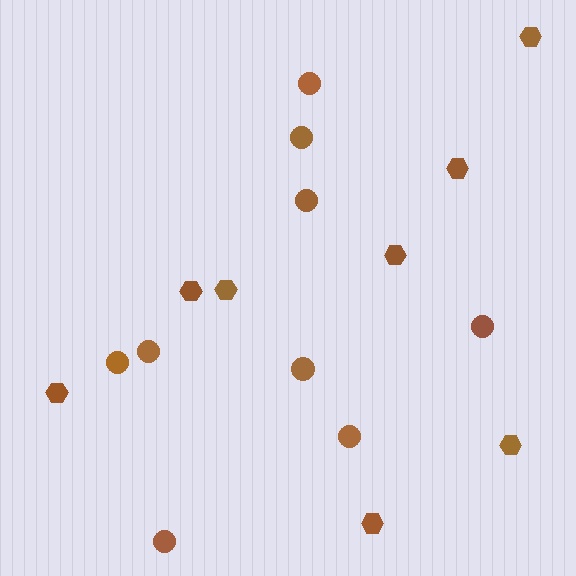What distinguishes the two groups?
There are 2 groups: one group of circles (9) and one group of hexagons (8).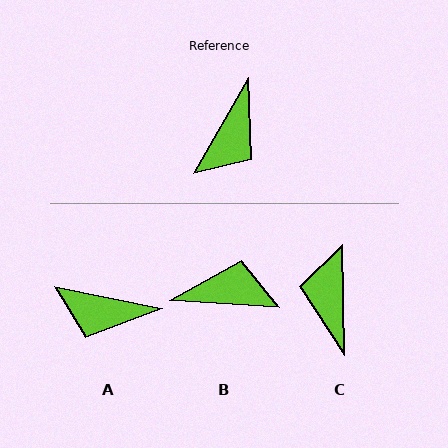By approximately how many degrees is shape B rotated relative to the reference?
Approximately 116 degrees counter-clockwise.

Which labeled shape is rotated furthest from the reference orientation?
C, about 149 degrees away.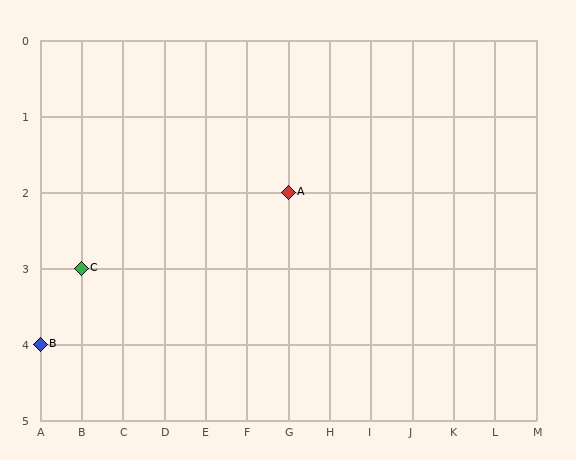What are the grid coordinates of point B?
Point B is at grid coordinates (A, 4).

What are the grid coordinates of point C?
Point C is at grid coordinates (B, 3).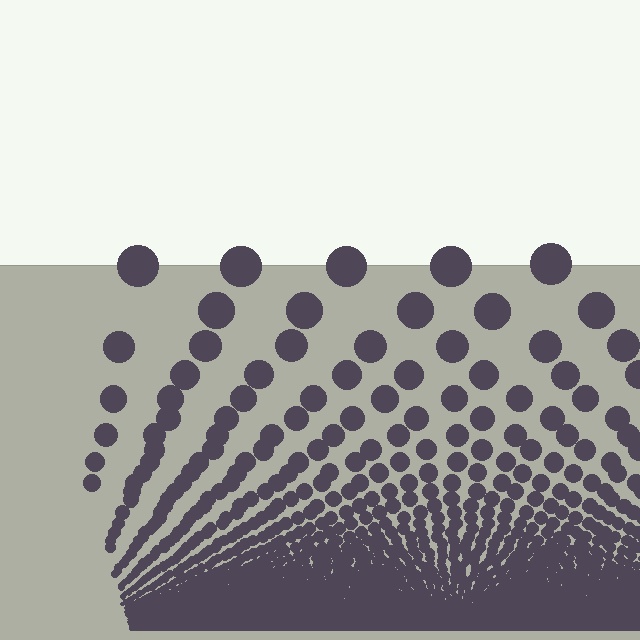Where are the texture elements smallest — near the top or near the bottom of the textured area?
Near the bottom.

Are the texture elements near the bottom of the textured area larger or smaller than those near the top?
Smaller. The gradient is inverted — elements near the bottom are smaller and denser.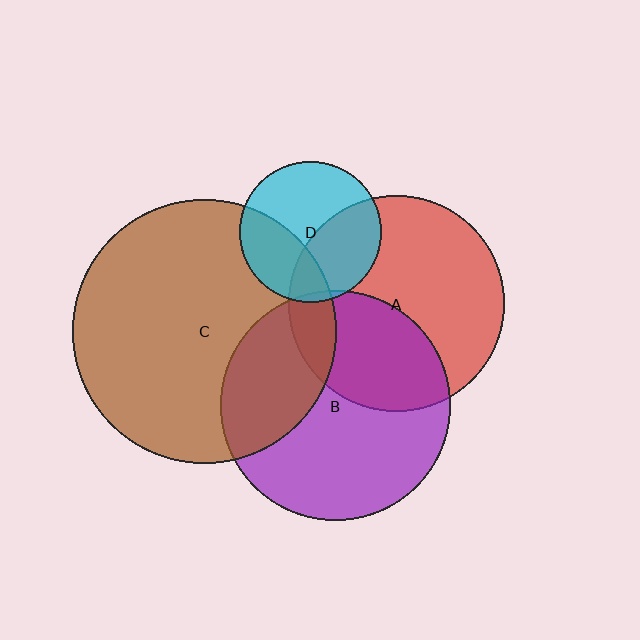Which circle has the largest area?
Circle C (brown).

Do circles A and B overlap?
Yes.